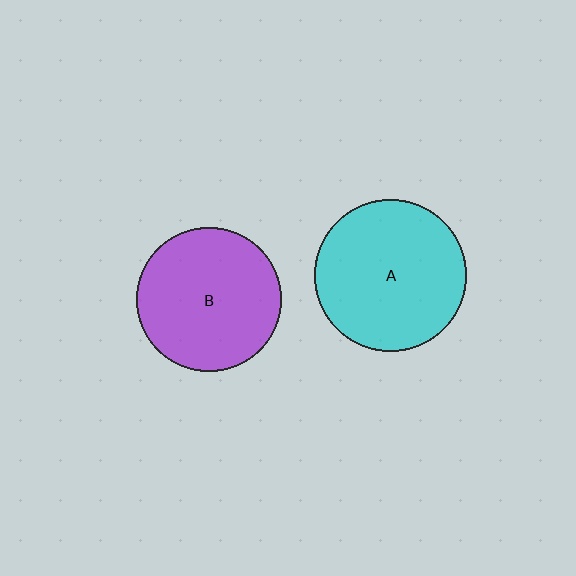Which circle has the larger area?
Circle A (cyan).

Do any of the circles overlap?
No, none of the circles overlap.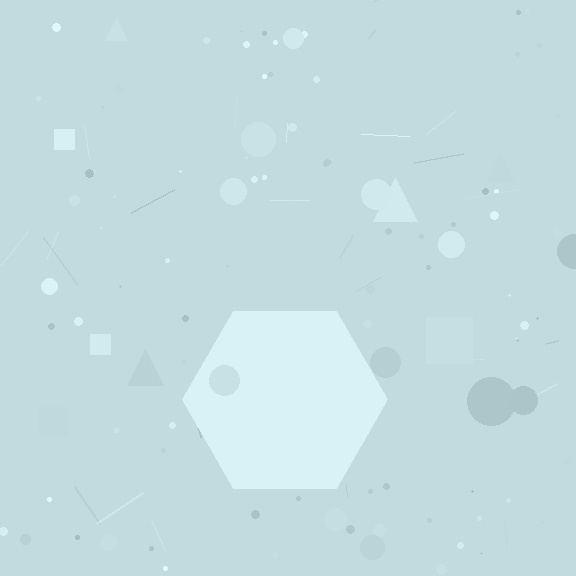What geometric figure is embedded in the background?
A hexagon is embedded in the background.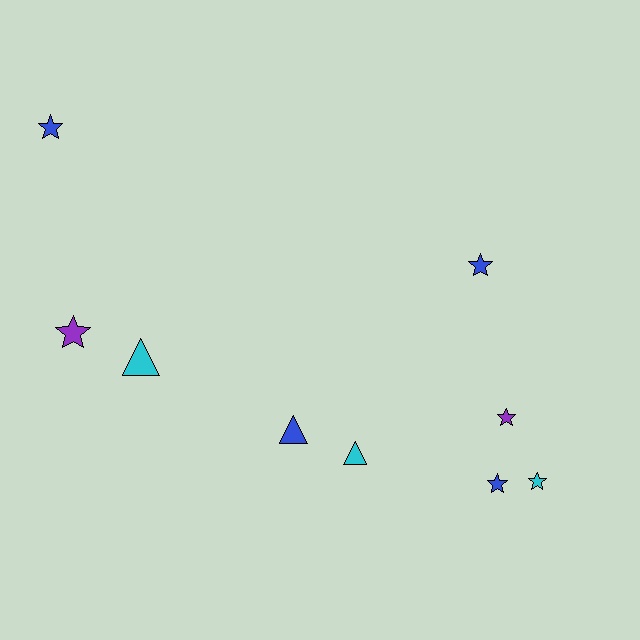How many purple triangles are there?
There are no purple triangles.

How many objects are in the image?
There are 9 objects.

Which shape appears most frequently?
Star, with 6 objects.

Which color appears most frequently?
Blue, with 4 objects.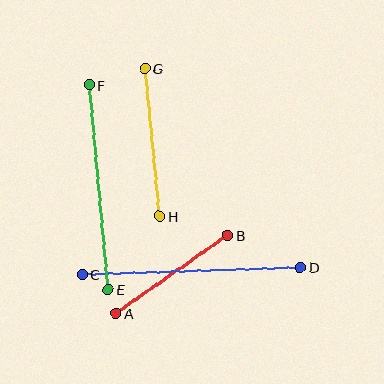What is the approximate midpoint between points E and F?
The midpoint is at approximately (99, 187) pixels.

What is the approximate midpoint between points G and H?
The midpoint is at approximately (152, 143) pixels.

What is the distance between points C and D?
The distance is approximately 218 pixels.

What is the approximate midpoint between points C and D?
The midpoint is at approximately (192, 271) pixels.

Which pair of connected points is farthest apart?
Points C and D are farthest apart.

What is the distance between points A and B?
The distance is approximately 136 pixels.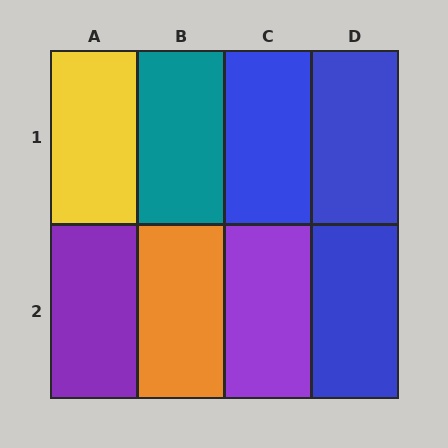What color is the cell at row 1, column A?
Yellow.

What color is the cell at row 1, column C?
Blue.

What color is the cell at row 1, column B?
Teal.